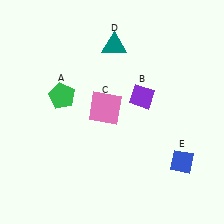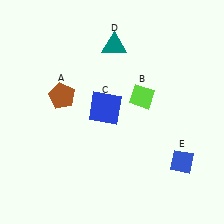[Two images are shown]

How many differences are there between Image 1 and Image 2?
There are 3 differences between the two images.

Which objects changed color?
A changed from green to brown. B changed from purple to lime. C changed from pink to blue.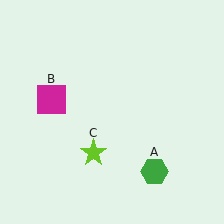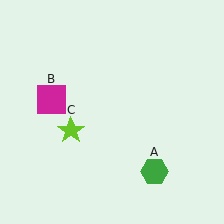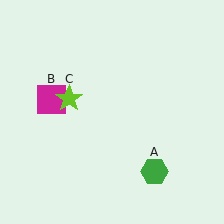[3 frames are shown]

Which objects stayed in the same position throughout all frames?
Green hexagon (object A) and magenta square (object B) remained stationary.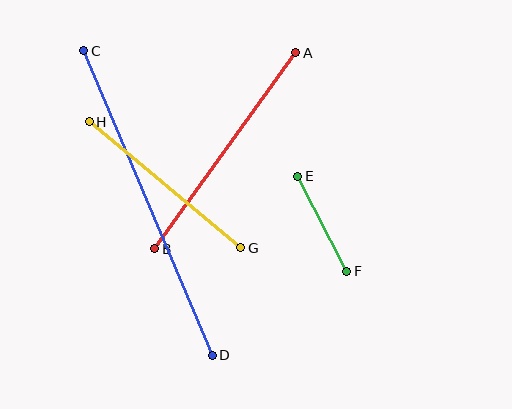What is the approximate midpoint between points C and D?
The midpoint is at approximately (148, 203) pixels.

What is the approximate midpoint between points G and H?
The midpoint is at approximately (165, 185) pixels.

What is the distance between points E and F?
The distance is approximately 107 pixels.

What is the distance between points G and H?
The distance is approximately 197 pixels.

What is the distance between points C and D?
The distance is approximately 330 pixels.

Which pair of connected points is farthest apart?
Points C and D are farthest apart.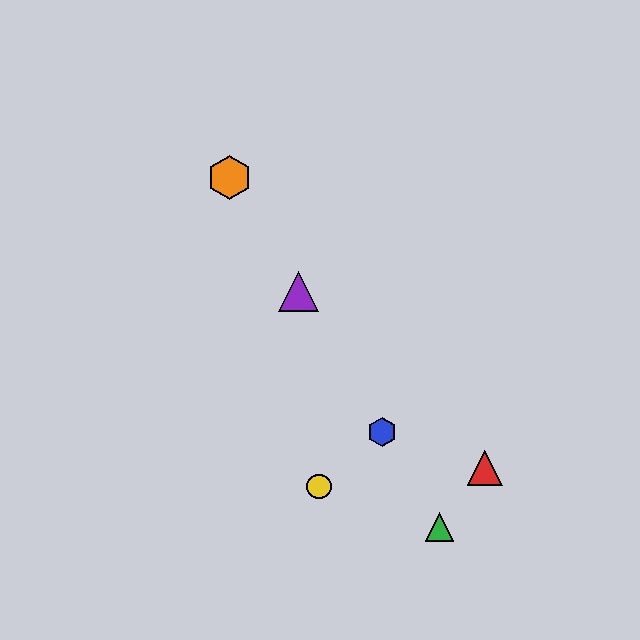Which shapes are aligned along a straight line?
The blue hexagon, the green triangle, the purple triangle, the orange hexagon are aligned along a straight line.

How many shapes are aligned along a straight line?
4 shapes (the blue hexagon, the green triangle, the purple triangle, the orange hexagon) are aligned along a straight line.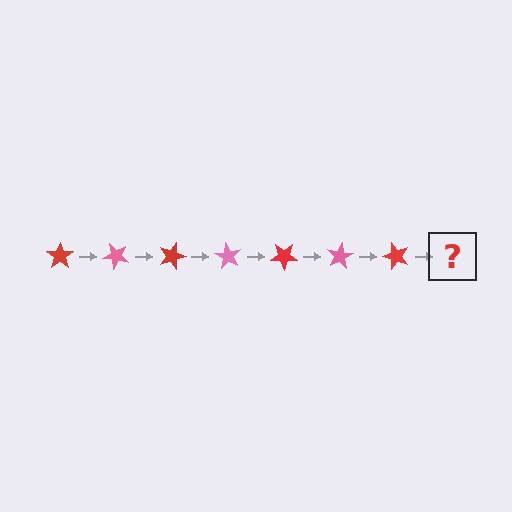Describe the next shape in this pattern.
It should be a pink star, rotated 315 degrees from the start.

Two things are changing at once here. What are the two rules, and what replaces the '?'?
The two rules are that it rotates 45 degrees each step and the color cycles through red and pink. The '?' should be a pink star, rotated 315 degrees from the start.